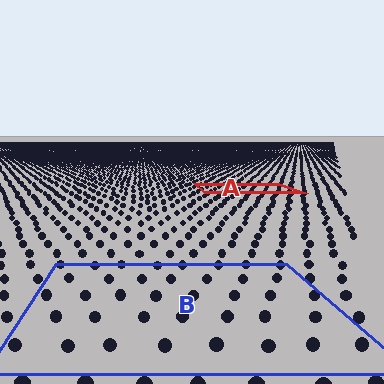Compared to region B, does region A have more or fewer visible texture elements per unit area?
Region A has more texture elements per unit area — they are packed more densely because it is farther away.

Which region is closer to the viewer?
Region B is closer. The texture elements there are larger and more spread out.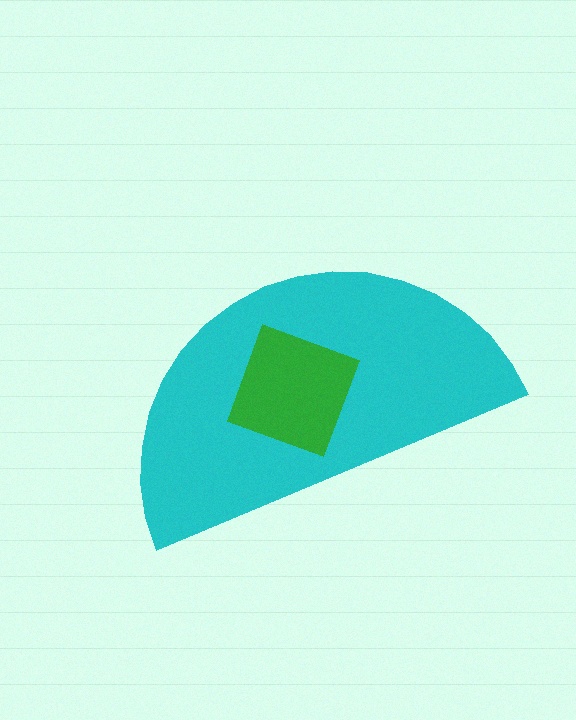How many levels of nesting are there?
2.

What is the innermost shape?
The green square.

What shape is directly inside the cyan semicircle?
The green square.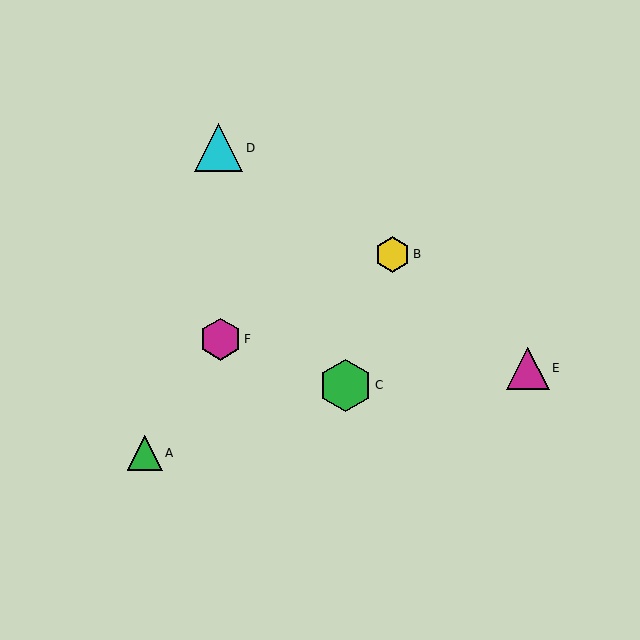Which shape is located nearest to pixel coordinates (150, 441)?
The green triangle (labeled A) at (145, 453) is nearest to that location.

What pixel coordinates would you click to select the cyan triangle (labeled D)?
Click at (219, 148) to select the cyan triangle D.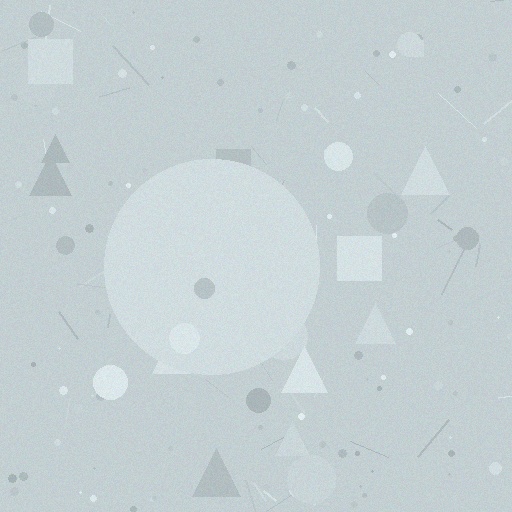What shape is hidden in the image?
A circle is hidden in the image.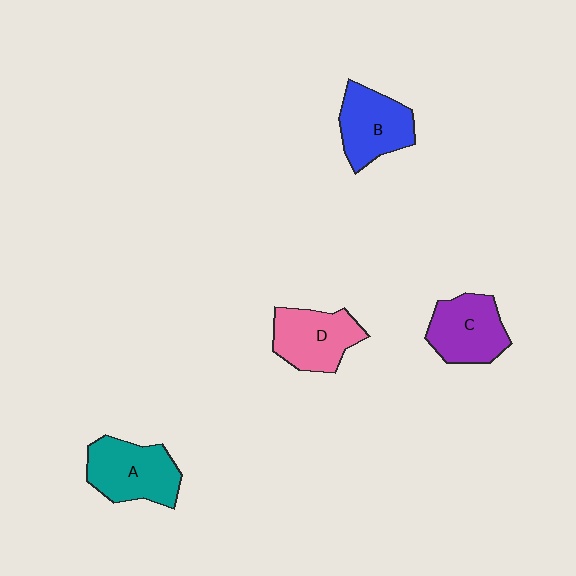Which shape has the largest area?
Shape A (teal).